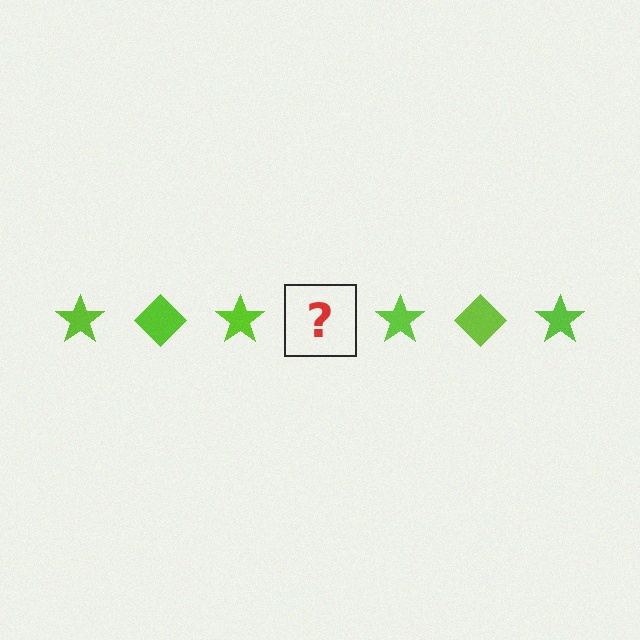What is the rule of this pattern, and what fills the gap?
The rule is that the pattern cycles through star, diamond shapes in lime. The gap should be filled with a lime diamond.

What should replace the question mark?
The question mark should be replaced with a lime diamond.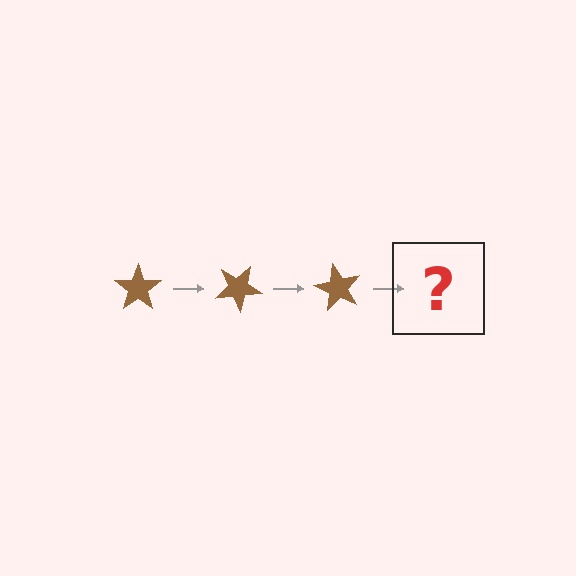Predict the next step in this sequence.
The next step is a brown star rotated 90 degrees.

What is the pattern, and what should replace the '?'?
The pattern is that the star rotates 30 degrees each step. The '?' should be a brown star rotated 90 degrees.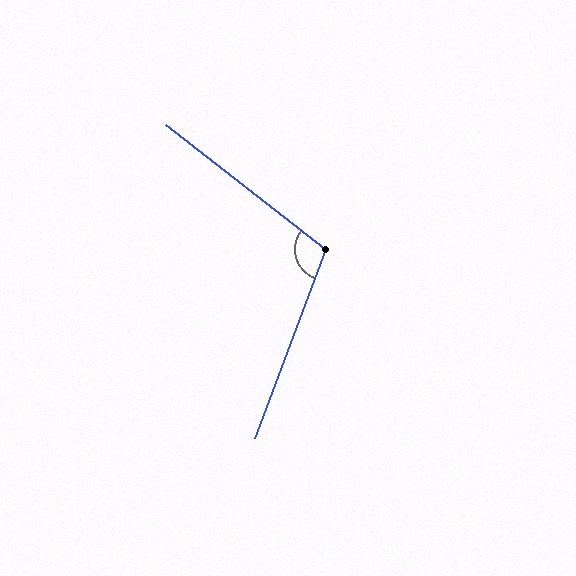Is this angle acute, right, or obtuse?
It is obtuse.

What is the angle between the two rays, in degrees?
Approximately 107 degrees.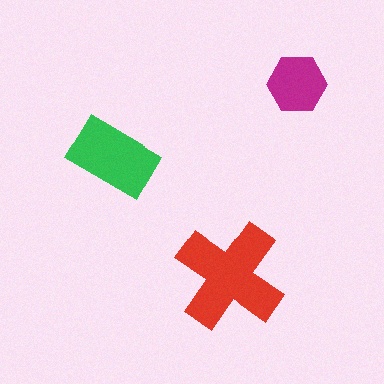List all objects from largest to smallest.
The red cross, the green rectangle, the magenta hexagon.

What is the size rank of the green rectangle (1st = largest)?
2nd.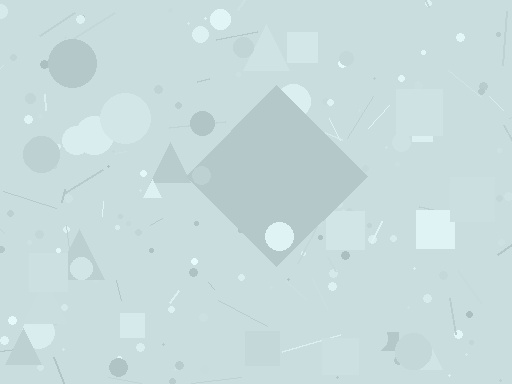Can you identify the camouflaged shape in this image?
The camouflaged shape is a diamond.